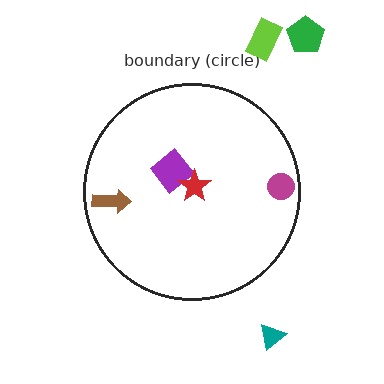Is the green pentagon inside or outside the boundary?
Outside.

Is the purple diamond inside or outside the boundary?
Inside.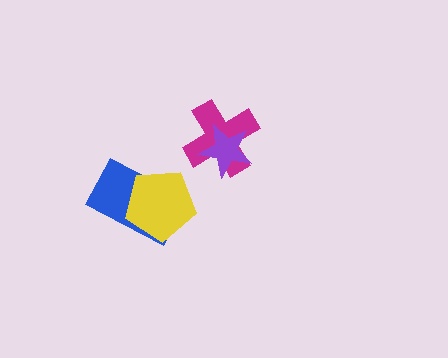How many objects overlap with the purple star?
1 object overlaps with the purple star.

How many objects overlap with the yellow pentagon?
1 object overlaps with the yellow pentagon.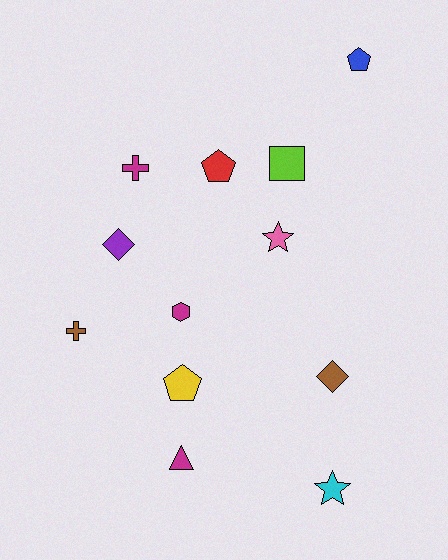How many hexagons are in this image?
There is 1 hexagon.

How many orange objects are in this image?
There are no orange objects.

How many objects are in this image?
There are 12 objects.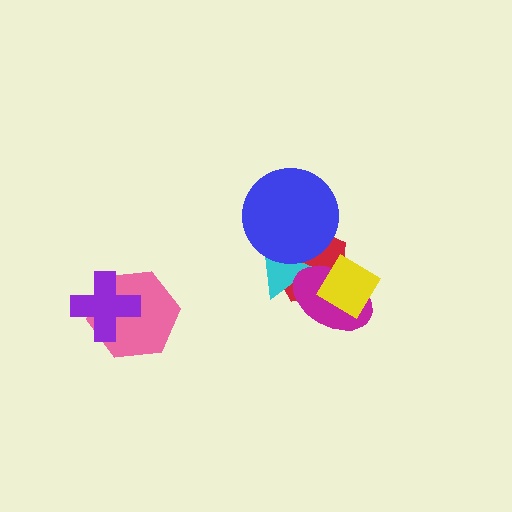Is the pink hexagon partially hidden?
Yes, it is partially covered by another shape.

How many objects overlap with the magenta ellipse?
3 objects overlap with the magenta ellipse.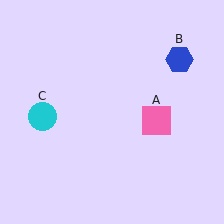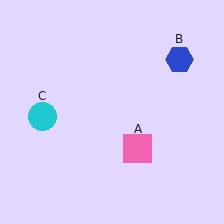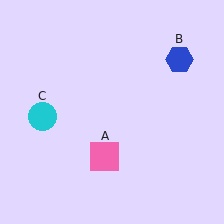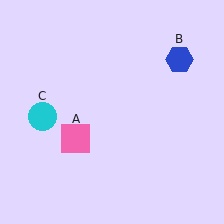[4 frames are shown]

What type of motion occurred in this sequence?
The pink square (object A) rotated clockwise around the center of the scene.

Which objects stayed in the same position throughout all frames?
Blue hexagon (object B) and cyan circle (object C) remained stationary.